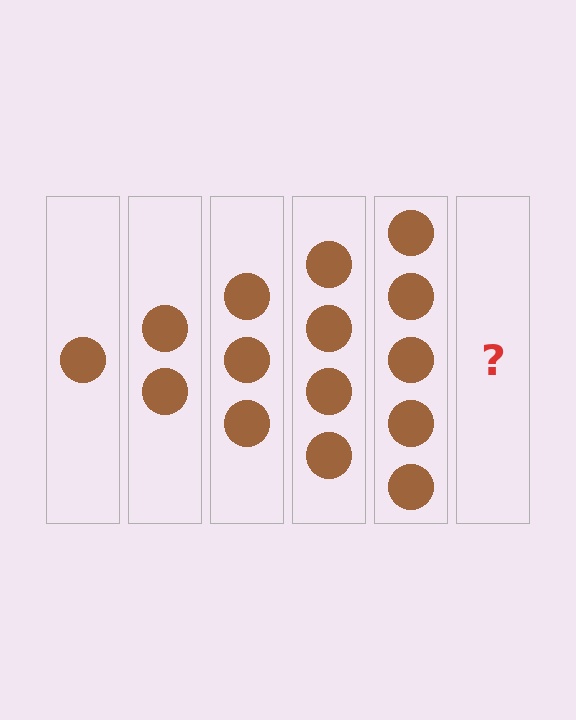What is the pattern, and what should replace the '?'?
The pattern is that each step adds one more circle. The '?' should be 6 circles.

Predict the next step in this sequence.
The next step is 6 circles.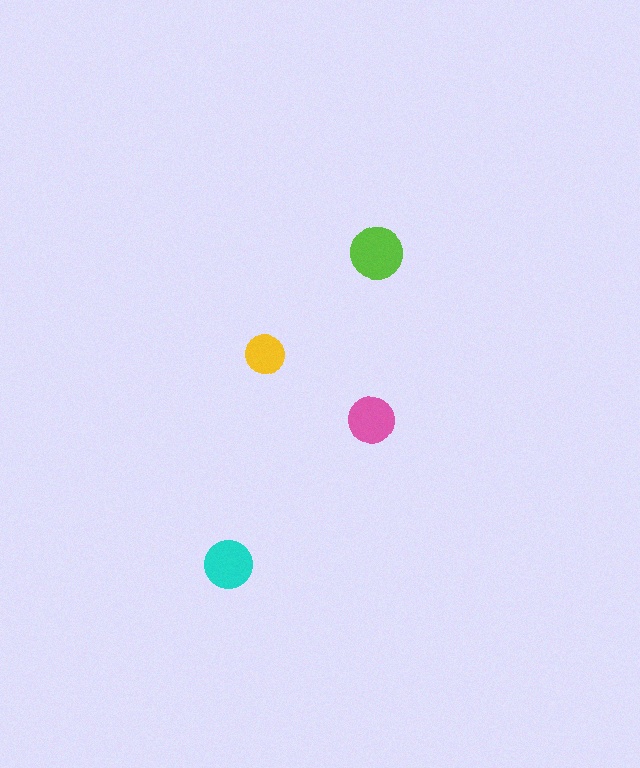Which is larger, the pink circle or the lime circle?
The lime one.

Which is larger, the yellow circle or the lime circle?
The lime one.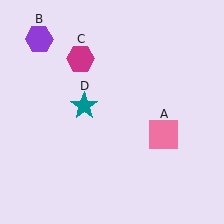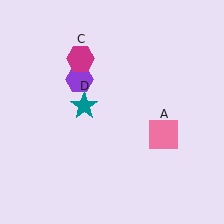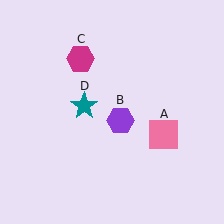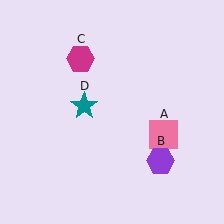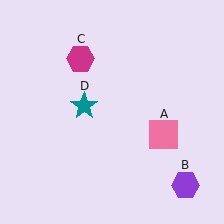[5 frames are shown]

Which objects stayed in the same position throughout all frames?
Pink square (object A) and magenta hexagon (object C) and teal star (object D) remained stationary.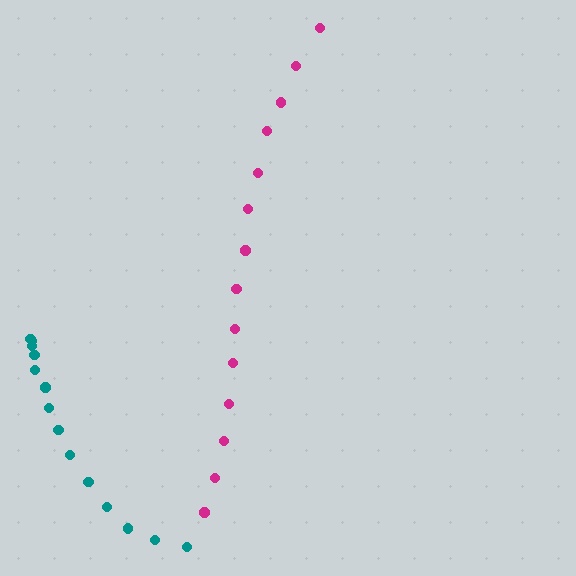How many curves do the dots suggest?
There are 2 distinct paths.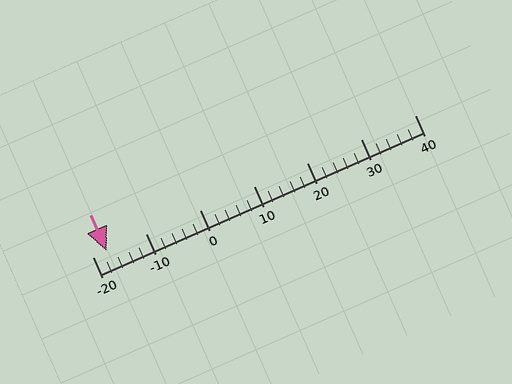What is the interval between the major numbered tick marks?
The major tick marks are spaced 10 units apart.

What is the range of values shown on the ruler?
The ruler shows values from -20 to 40.